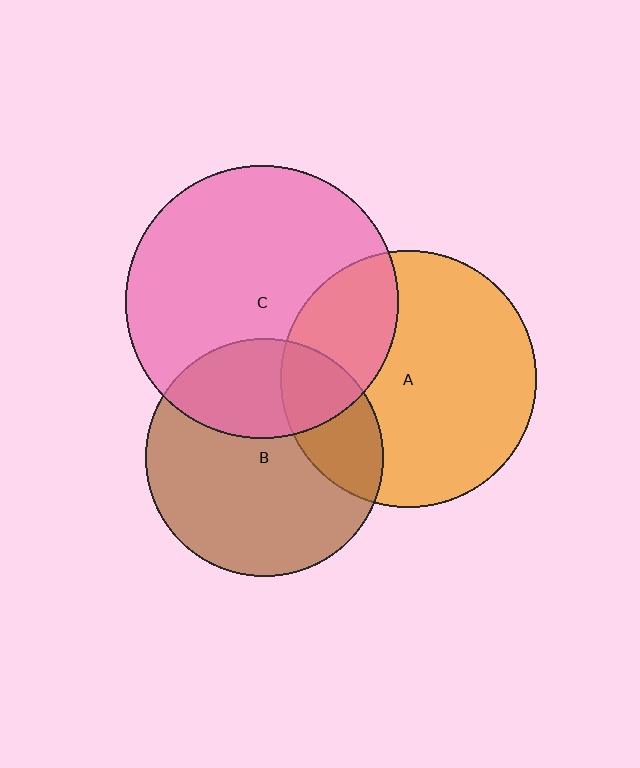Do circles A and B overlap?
Yes.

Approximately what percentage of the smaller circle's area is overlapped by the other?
Approximately 25%.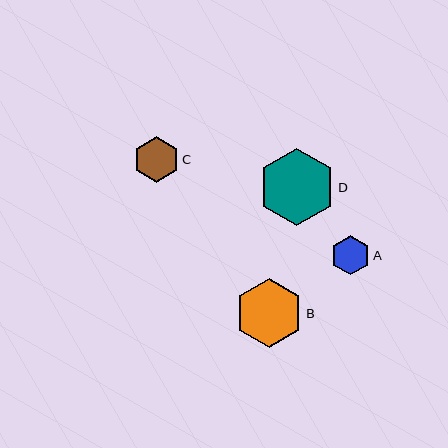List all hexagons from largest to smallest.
From largest to smallest: D, B, C, A.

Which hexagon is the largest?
Hexagon D is the largest with a size of approximately 77 pixels.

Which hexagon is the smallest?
Hexagon A is the smallest with a size of approximately 39 pixels.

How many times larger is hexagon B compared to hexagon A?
Hexagon B is approximately 1.8 times the size of hexagon A.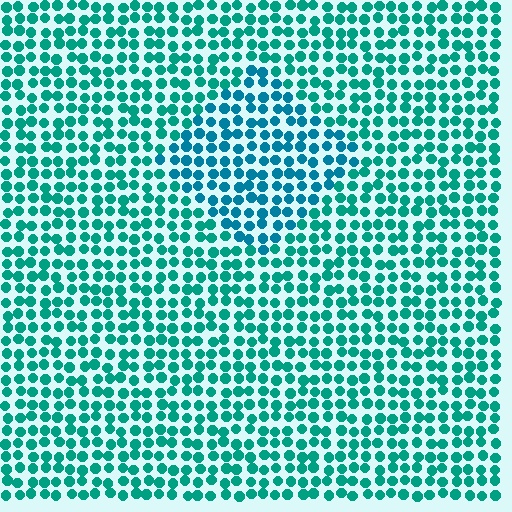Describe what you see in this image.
The image is filled with small teal elements in a uniform arrangement. A diamond-shaped region is visible where the elements are tinted to a slightly different hue, forming a subtle color boundary.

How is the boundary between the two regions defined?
The boundary is defined purely by a slight shift in hue (about 23 degrees). Spacing, size, and orientation are identical on both sides.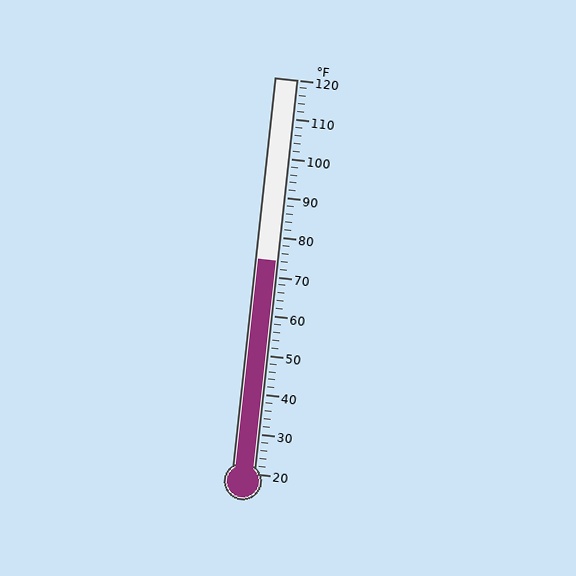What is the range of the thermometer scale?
The thermometer scale ranges from 20°F to 120°F.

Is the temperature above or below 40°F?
The temperature is above 40°F.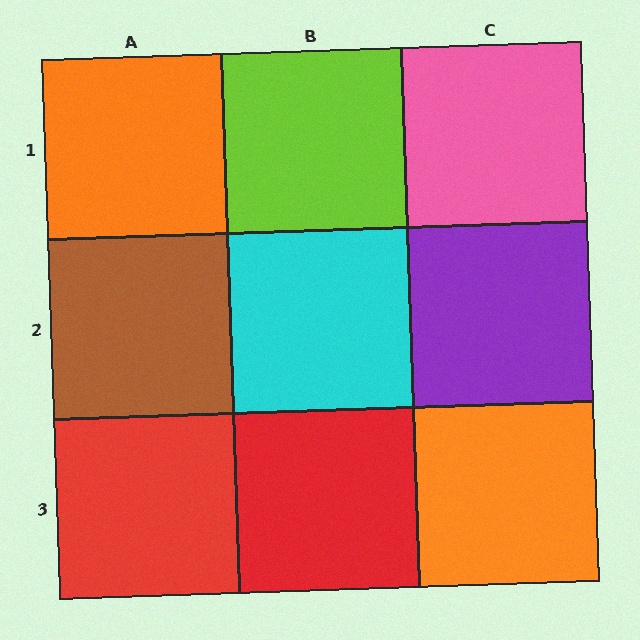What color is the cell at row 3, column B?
Red.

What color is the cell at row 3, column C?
Orange.